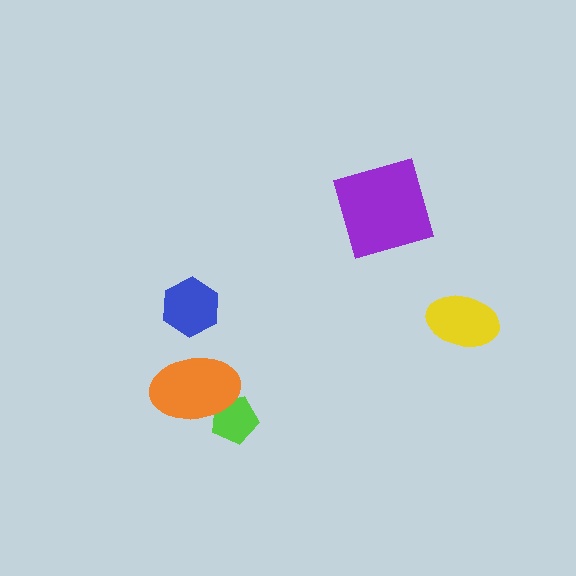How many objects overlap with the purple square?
0 objects overlap with the purple square.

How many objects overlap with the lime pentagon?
1 object overlaps with the lime pentagon.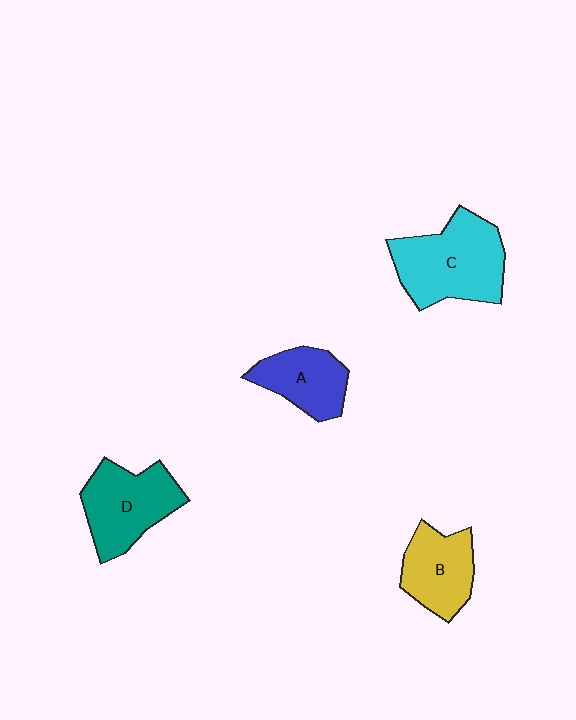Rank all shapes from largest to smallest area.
From largest to smallest: C (cyan), D (teal), B (yellow), A (blue).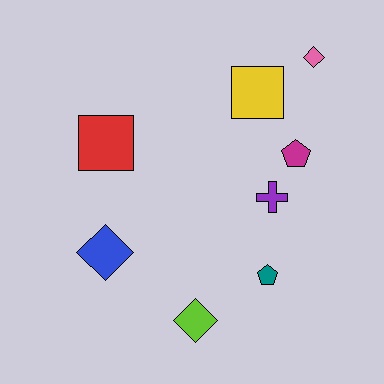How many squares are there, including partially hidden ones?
There are 2 squares.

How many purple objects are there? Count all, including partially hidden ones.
There is 1 purple object.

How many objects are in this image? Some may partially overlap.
There are 8 objects.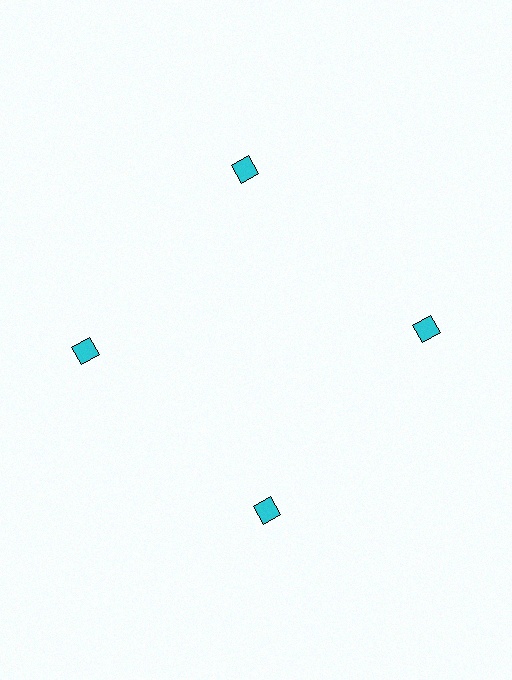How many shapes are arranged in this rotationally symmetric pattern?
There are 4 shapes, arranged in 4 groups of 1.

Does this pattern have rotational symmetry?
Yes, this pattern has 4-fold rotational symmetry. It looks the same after rotating 90 degrees around the center.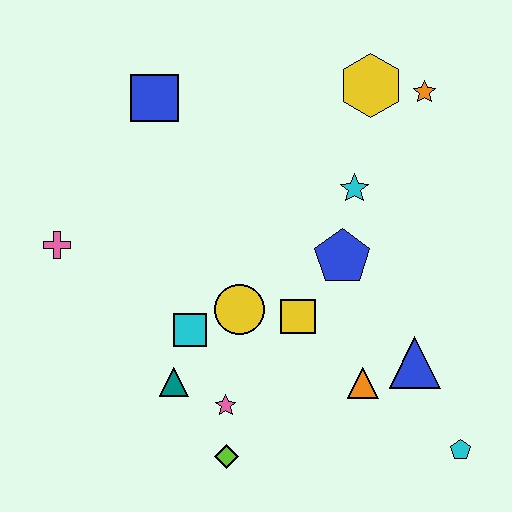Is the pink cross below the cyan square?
No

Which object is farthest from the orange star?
The lime diamond is farthest from the orange star.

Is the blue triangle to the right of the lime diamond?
Yes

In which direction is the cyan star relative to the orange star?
The cyan star is below the orange star.